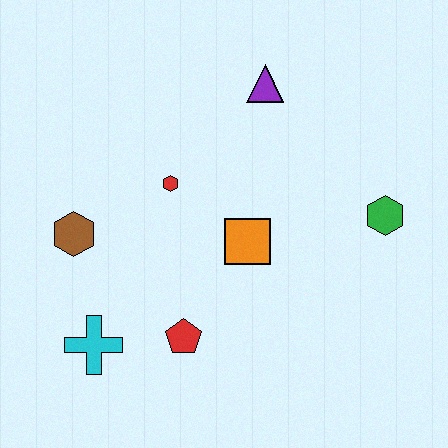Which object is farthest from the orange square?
The cyan cross is farthest from the orange square.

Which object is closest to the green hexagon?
The orange square is closest to the green hexagon.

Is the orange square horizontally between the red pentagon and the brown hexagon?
No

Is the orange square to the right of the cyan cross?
Yes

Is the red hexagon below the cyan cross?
No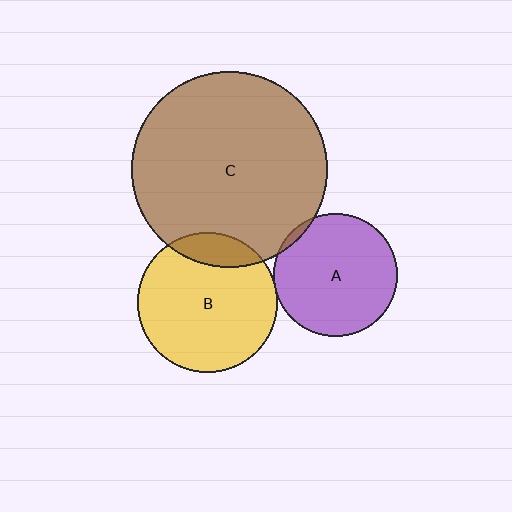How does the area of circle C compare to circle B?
Approximately 2.0 times.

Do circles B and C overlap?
Yes.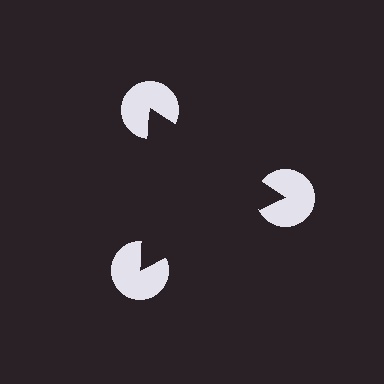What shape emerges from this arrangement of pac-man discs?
An illusory triangle — its edges are inferred from the aligned wedge cuts in the pac-man discs, not physically drawn.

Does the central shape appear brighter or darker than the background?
It typically appears slightly darker than the background, even though no actual brightness change is drawn.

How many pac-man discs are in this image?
There are 3 — one at each vertex of the illusory triangle.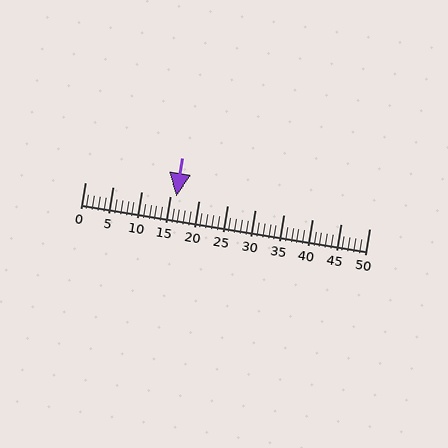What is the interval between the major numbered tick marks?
The major tick marks are spaced 5 units apart.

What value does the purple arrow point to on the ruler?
The purple arrow points to approximately 16.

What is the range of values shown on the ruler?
The ruler shows values from 0 to 50.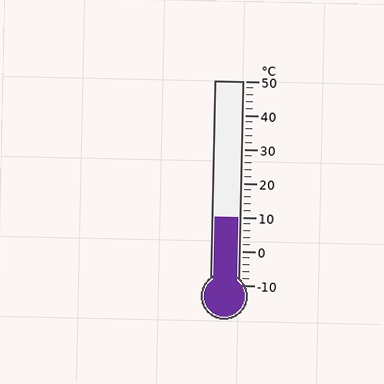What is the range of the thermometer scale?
The thermometer scale ranges from -10°C to 50°C.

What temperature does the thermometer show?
The thermometer shows approximately 10°C.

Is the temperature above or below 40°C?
The temperature is below 40°C.